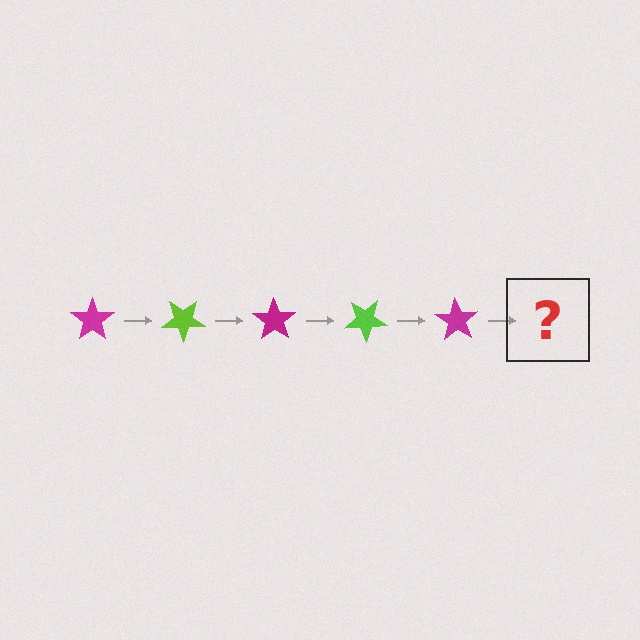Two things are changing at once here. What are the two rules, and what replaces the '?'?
The two rules are that it rotates 35 degrees each step and the color cycles through magenta and lime. The '?' should be a lime star, rotated 175 degrees from the start.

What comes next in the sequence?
The next element should be a lime star, rotated 175 degrees from the start.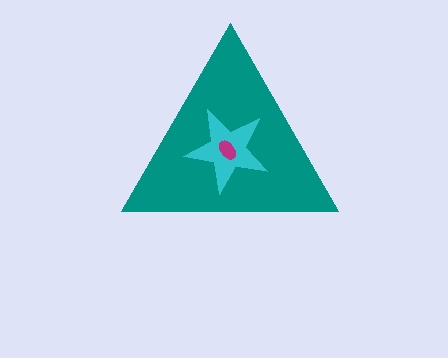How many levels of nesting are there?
3.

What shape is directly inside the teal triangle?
The cyan star.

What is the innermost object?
The magenta ellipse.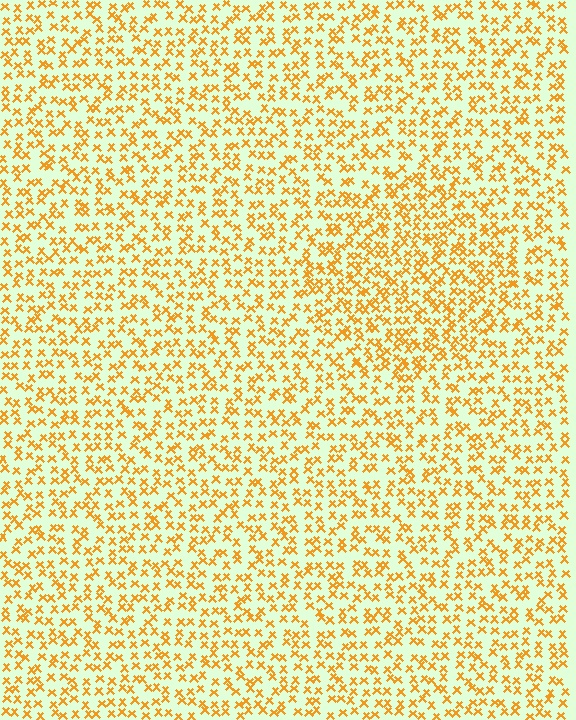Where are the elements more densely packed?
The elements are more densely packed inside the circle boundary.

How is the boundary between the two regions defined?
The boundary is defined by a change in element density (approximately 1.5x ratio). All elements are the same color, size, and shape.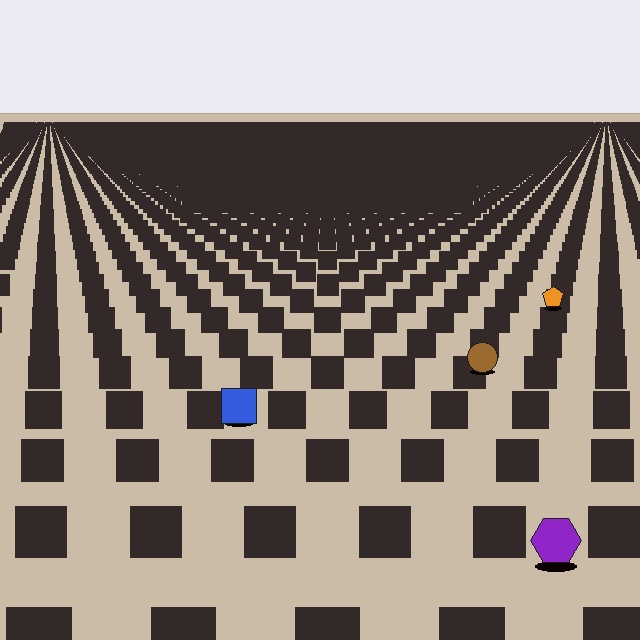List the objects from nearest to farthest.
From nearest to farthest: the purple hexagon, the blue square, the brown circle, the orange pentagon.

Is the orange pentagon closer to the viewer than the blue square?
No. The blue square is closer — you can tell from the texture gradient: the ground texture is coarser near it.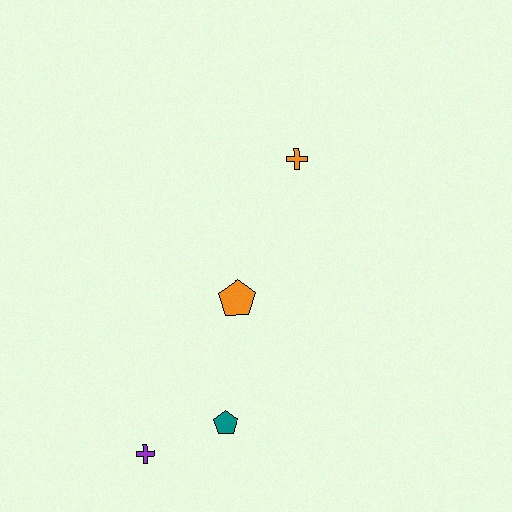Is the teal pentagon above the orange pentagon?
No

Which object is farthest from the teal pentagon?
The orange cross is farthest from the teal pentagon.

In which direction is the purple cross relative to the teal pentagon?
The purple cross is to the left of the teal pentagon.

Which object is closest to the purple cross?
The teal pentagon is closest to the purple cross.